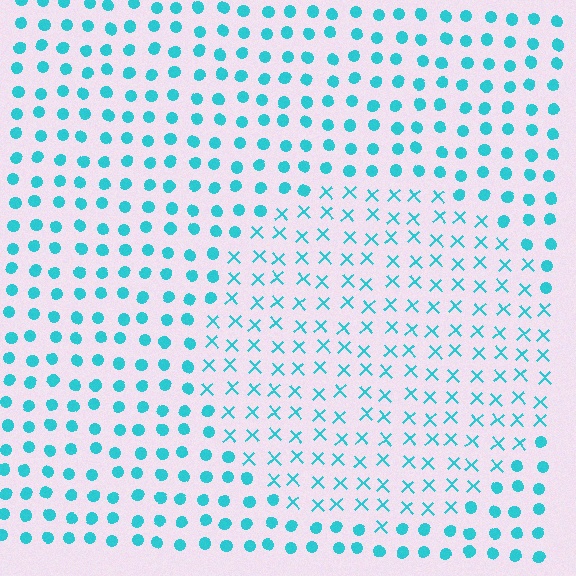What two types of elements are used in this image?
The image uses X marks inside the circle region and circles outside it.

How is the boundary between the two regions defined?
The boundary is defined by a change in element shape: X marks inside vs. circles outside. All elements share the same color and spacing.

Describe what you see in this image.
The image is filled with small cyan elements arranged in a uniform grid. A circle-shaped region contains X marks, while the surrounding area contains circles. The boundary is defined purely by the change in element shape.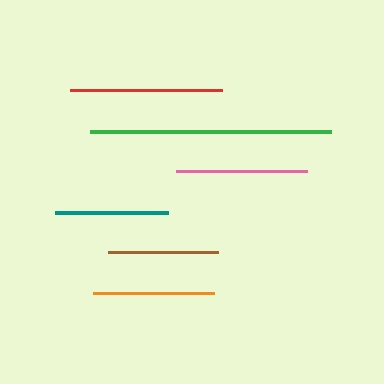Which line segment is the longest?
The green line is the longest at approximately 240 pixels.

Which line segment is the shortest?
The brown line is the shortest at approximately 111 pixels.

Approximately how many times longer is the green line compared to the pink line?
The green line is approximately 1.8 times the length of the pink line.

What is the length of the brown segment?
The brown segment is approximately 111 pixels long.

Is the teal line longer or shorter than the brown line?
The teal line is longer than the brown line.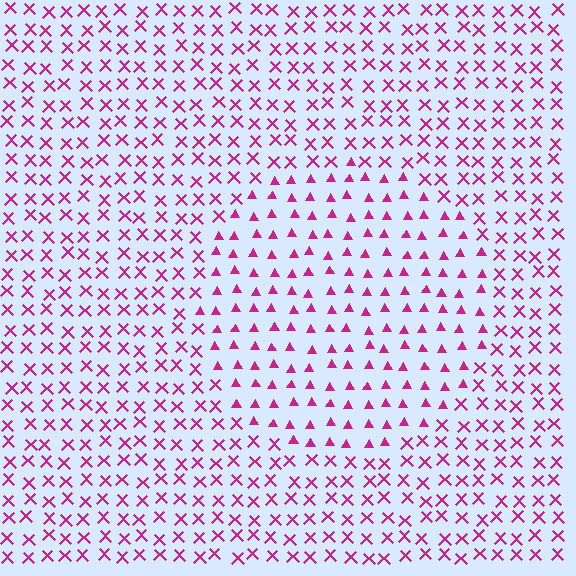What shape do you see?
I see a circle.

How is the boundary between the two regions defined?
The boundary is defined by a change in element shape: triangles inside vs. X marks outside. All elements share the same color and spacing.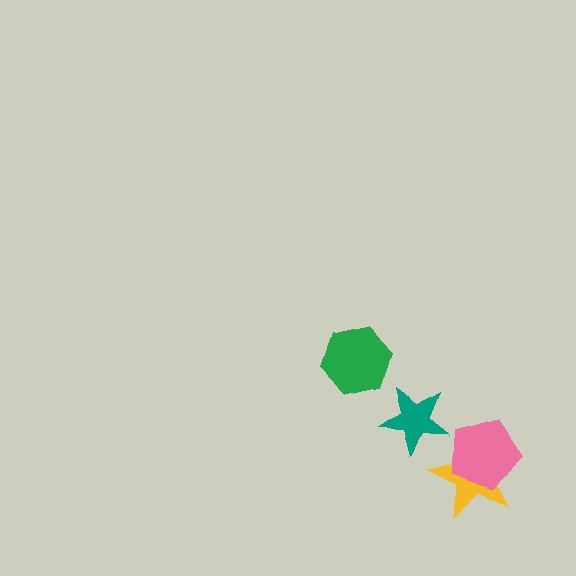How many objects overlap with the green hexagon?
0 objects overlap with the green hexagon.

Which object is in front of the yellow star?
The pink pentagon is in front of the yellow star.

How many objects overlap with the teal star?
0 objects overlap with the teal star.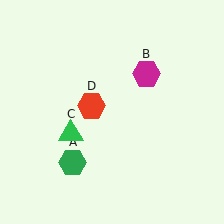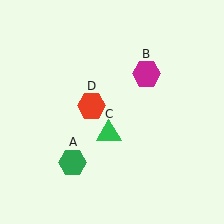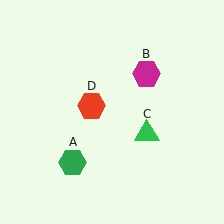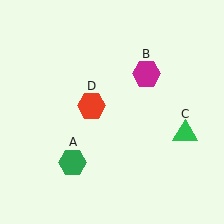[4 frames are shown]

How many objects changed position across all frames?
1 object changed position: green triangle (object C).